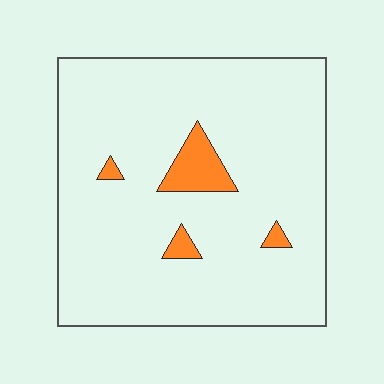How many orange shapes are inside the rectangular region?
4.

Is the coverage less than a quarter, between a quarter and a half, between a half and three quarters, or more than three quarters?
Less than a quarter.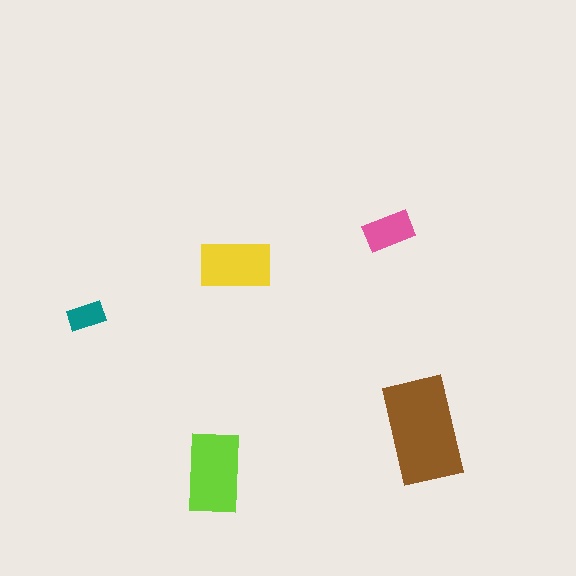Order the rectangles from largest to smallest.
the brown one, the lime one, the yellow one, the pink one, the teal one.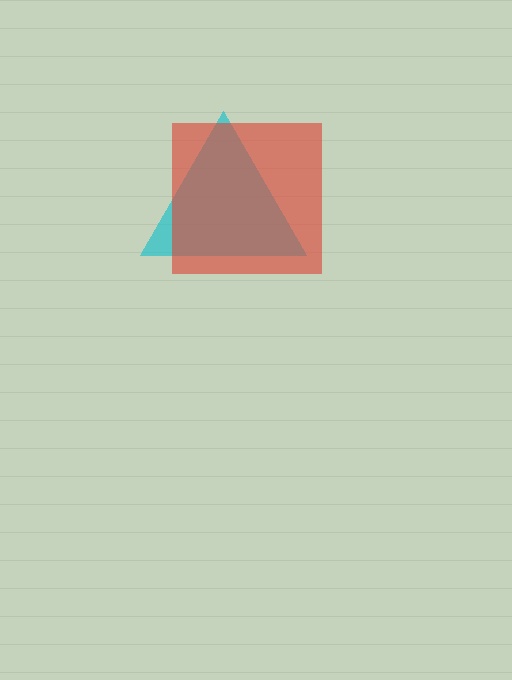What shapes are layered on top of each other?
The layered shapes are: a cyan triangle, a red square.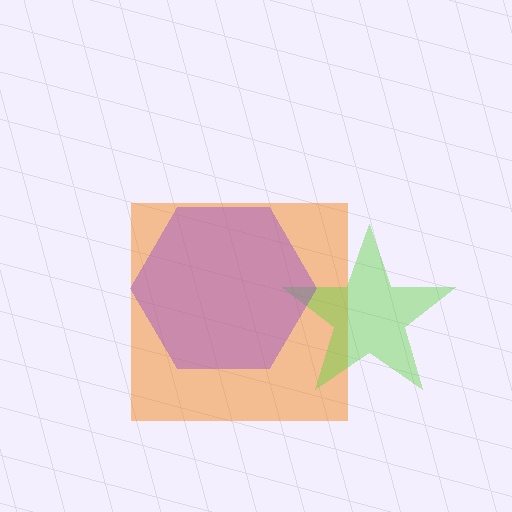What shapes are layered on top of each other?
The layered shapes are: an orange square, a lime star, a purple hexagon.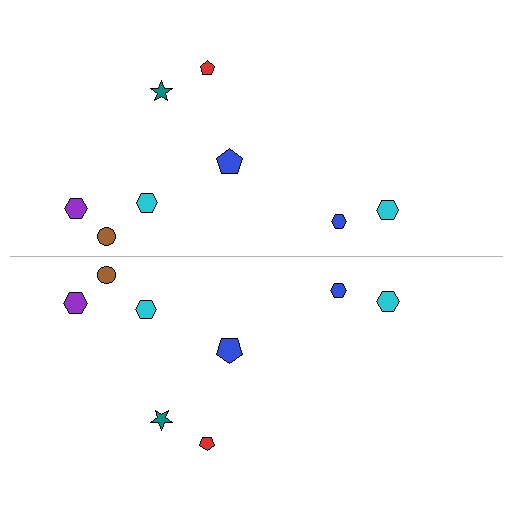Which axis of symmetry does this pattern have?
The pattern has a horizontal axis of symmetry running through the center of the image.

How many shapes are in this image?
There are 16 shapes in this image.